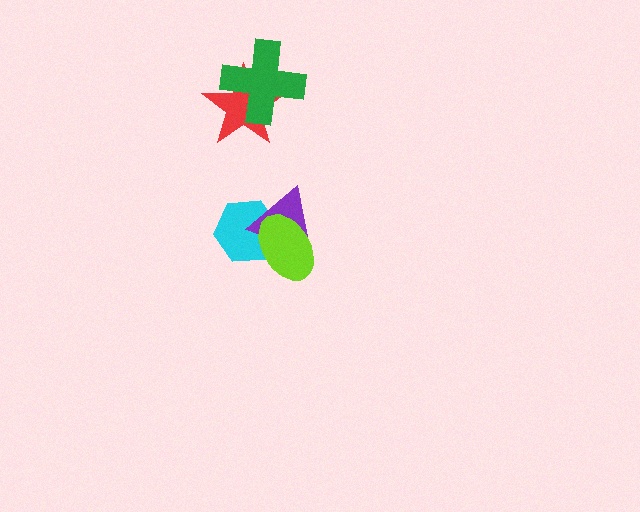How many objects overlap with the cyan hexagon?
2 objects overlap with the cyan hexagon.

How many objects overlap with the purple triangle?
2 objects overlap with the purple triangle.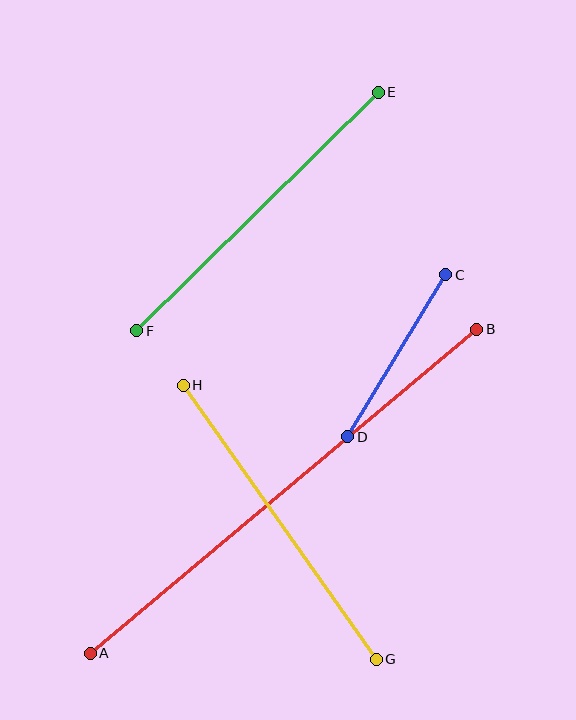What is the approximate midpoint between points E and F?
The midpoint is at approximately (258, 212) pixels.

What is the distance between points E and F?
The distance is approximately 339 pixels.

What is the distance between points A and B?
The distance is approximately 504 pixels.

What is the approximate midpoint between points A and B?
The midpoint is at approximately (284, 491) pixels.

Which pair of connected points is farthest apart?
Points A and B are farthest apart.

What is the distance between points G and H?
The distance is approximately 335 pixels.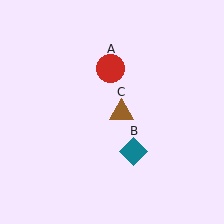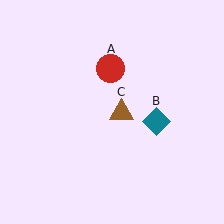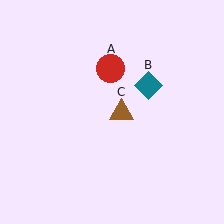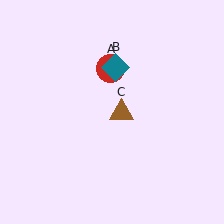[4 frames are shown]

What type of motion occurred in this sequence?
The teal diamond (object B) rotated counterclockwise around the center of the scene.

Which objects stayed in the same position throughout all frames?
Red circle (object A) and brown triangle (object C) remained stationary.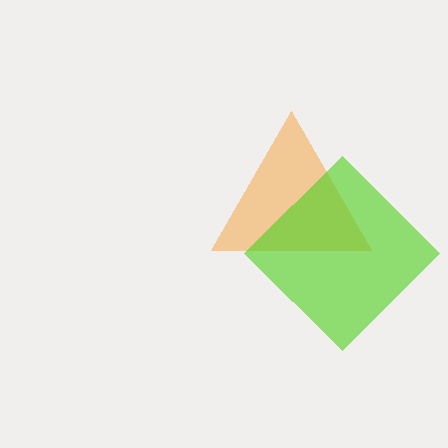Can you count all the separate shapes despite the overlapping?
Yes, there are 2 separate shapes.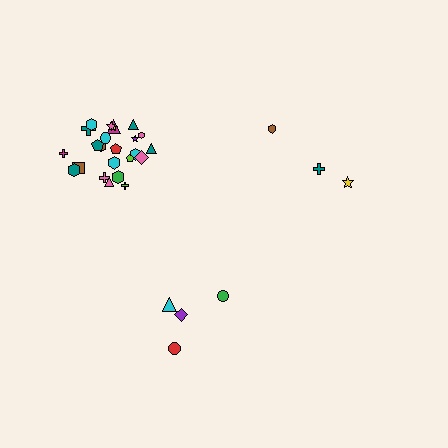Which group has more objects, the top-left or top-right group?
The top-left group.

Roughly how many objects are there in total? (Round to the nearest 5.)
Roughly 30 objects in total.